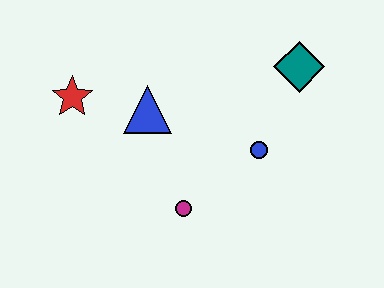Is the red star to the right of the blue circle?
No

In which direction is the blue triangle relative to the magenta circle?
The blue triangle is above the magenta circle.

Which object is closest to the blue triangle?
The red star is closest to the blue triangle.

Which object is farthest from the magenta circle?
The teal diamond is farthest from the magenta circle.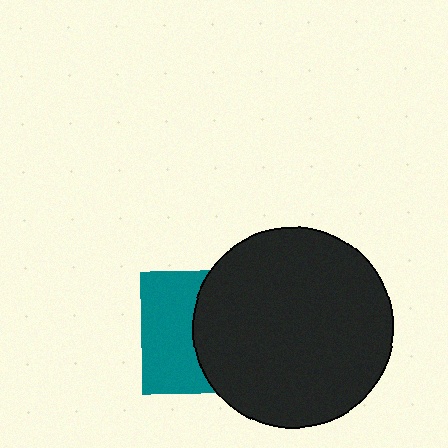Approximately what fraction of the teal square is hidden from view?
Roughly 54% of the teal square is hidden behind the black circle.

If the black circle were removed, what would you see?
You would see the complete teal square.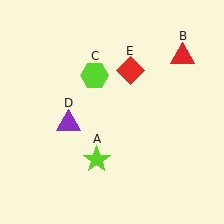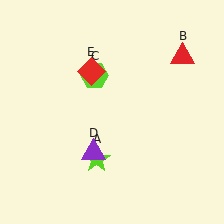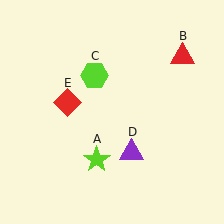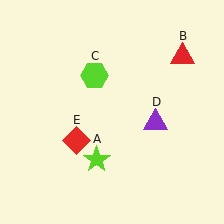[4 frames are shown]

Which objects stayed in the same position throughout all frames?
Lime star (object A) and red triangle (object B) and lime hexagon (object C) remained stationary.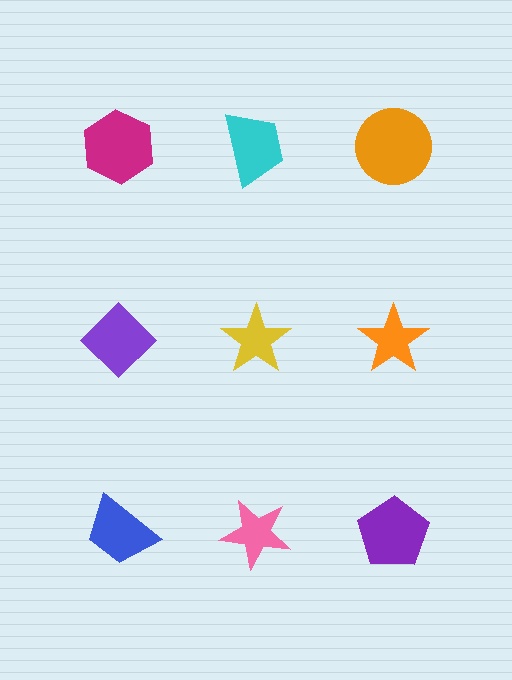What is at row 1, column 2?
A cyan trapezoid.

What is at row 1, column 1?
A magenta hexagon.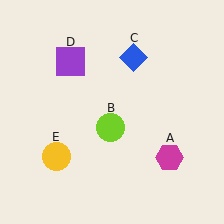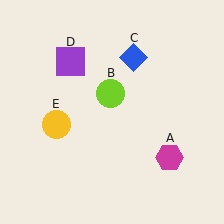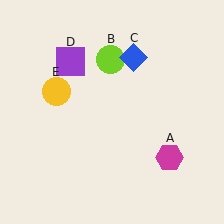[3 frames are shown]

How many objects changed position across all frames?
2 objects changed position: lime circle (object B), yellow circle (object E).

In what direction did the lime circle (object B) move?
The lime circle (object B) moved up.